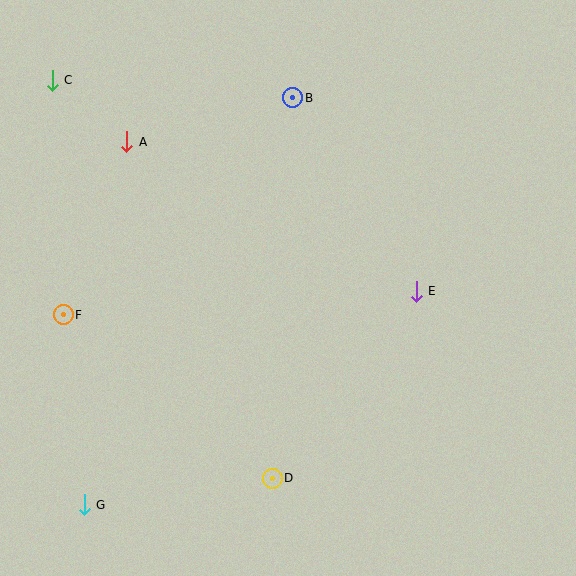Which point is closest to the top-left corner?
Point C is closest to the top-left corner.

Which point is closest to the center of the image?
Point E at (416, 291) is closest to the center.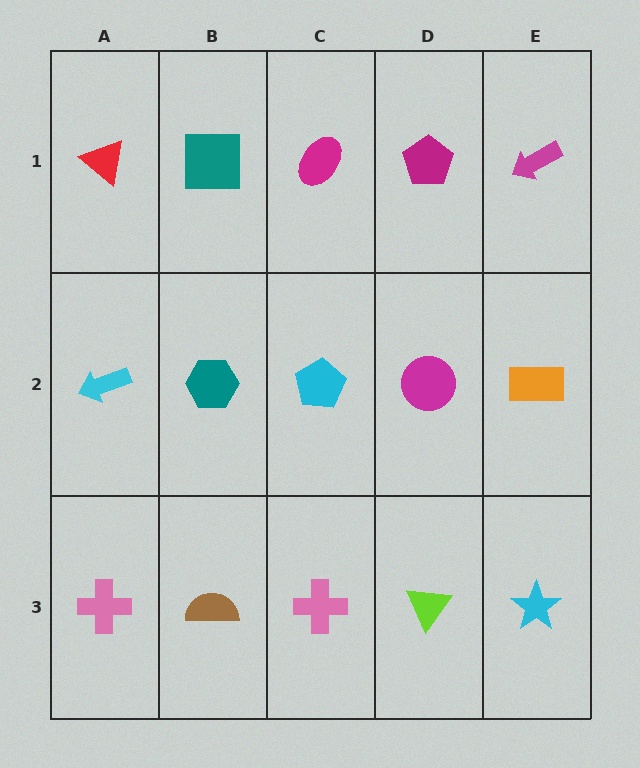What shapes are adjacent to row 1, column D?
A magenta circle (row 2, column D), a magenta ellipse (row 1, column C), a magenta arrow (row 1, column E).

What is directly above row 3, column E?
An orange rectangle.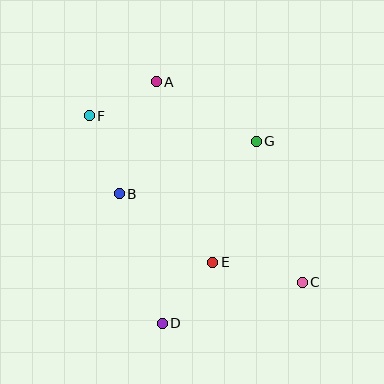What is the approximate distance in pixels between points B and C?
The distance between B and C is approximately 203 pixels.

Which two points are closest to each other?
Points A and F are closest to each other.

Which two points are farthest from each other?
Points C and F are farthest from each other.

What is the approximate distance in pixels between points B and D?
The distance between B and D is approximately 137 pixels.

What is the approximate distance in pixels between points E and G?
The distance between E and G is approximately 128 pixels.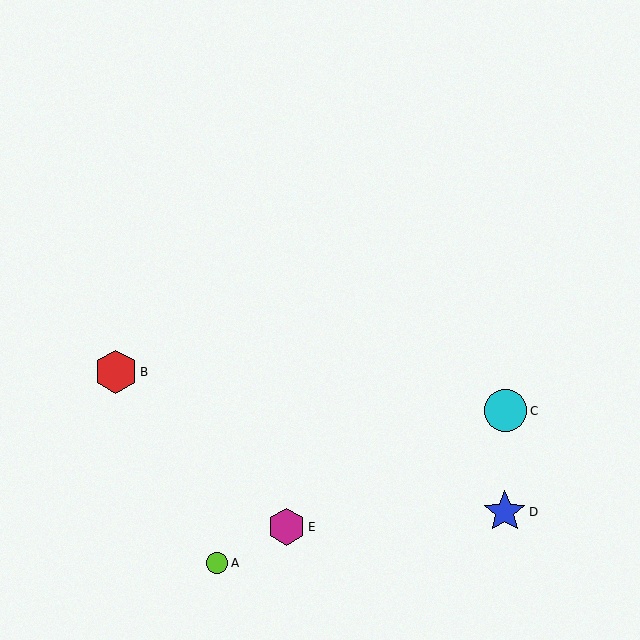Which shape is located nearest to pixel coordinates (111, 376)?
The red hexagon (labeled B) at (116, 372) is nearest to that location.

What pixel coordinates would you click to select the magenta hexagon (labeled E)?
Click at (287, 527) to select the magenta hexagon E.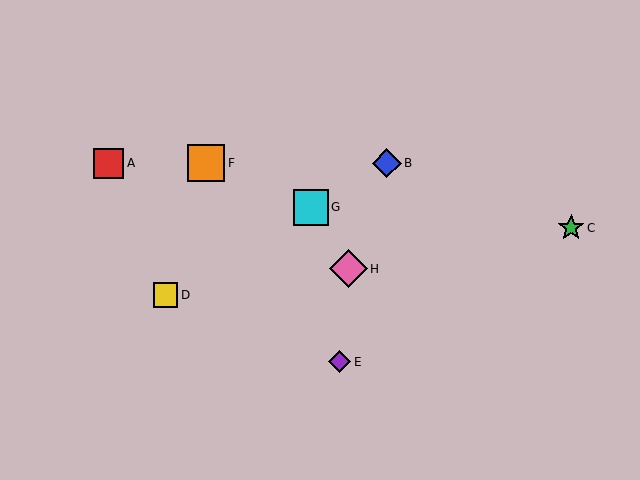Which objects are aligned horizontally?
Objects A, B, F are aligned horizontally.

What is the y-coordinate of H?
Object H is at y≈269.